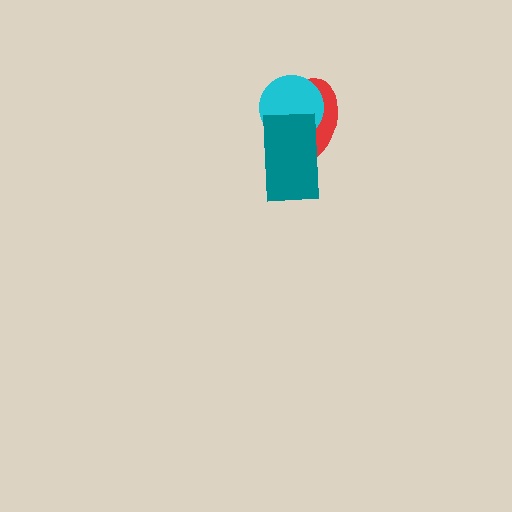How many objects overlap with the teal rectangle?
2 objects overlap with the teal rectangle.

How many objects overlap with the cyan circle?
2 objects overlap with the cyan circle.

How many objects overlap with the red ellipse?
2 objects overlap with the red ellipse.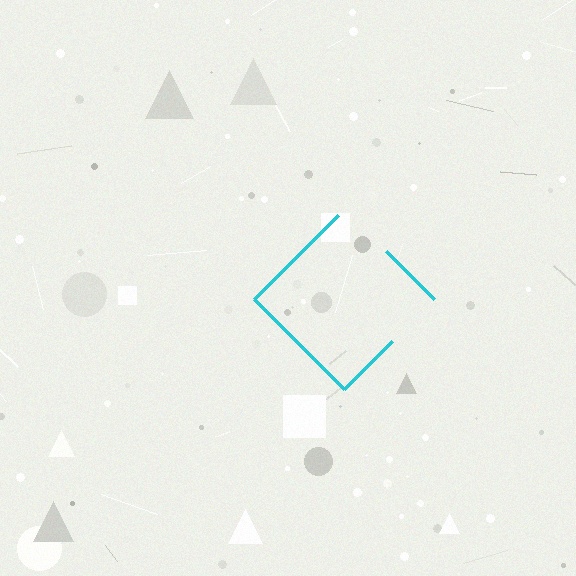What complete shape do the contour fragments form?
The contour fragments form a diamond.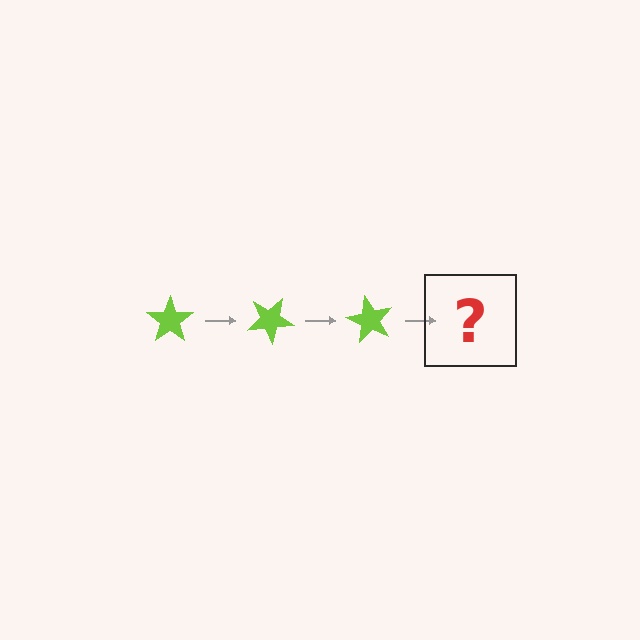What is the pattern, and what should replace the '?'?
The pattern is that the star rotates 30 degrees each step. The '?' should be a lime star rotated 90 degrees.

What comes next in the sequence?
The next element should be a lime star rotated 90 degrees.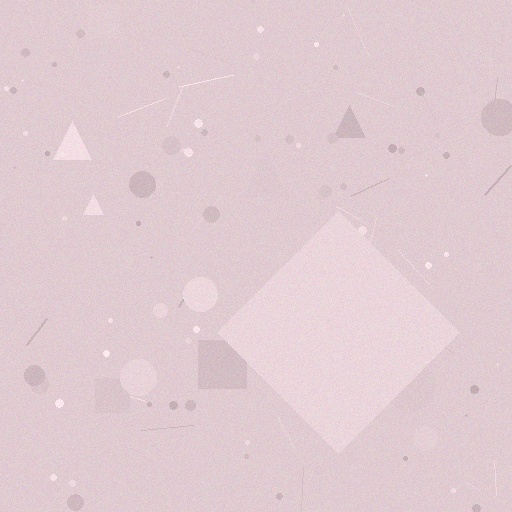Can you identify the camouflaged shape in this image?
The camouflaged shape is a diamond.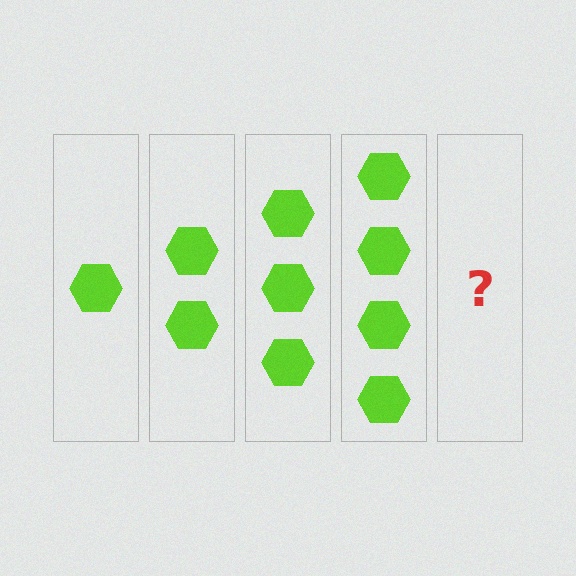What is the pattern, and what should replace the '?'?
The pattern is that each step adds one more hexagon. The '?' should be 5 hexagons.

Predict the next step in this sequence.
The next step is 5 hexagons.